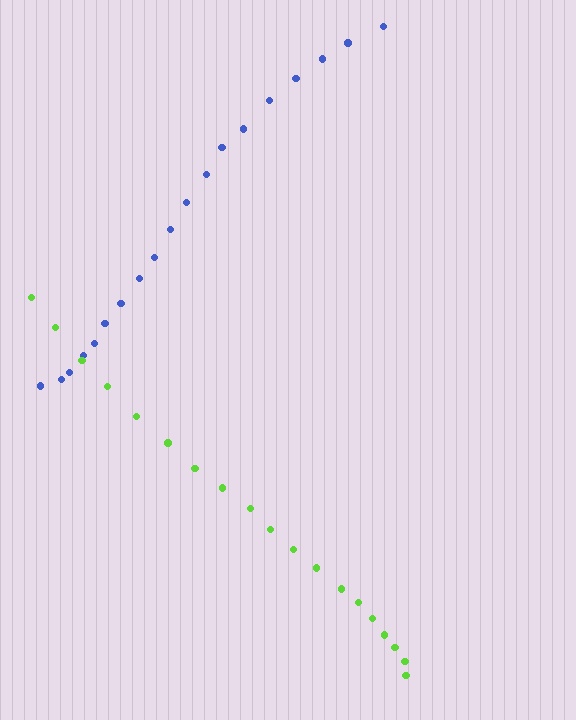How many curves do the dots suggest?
There are 2 distinct paths.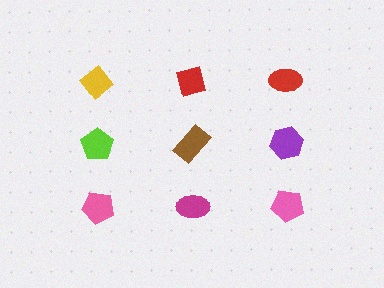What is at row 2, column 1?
A lime pentagon.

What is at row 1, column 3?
A red ellipse.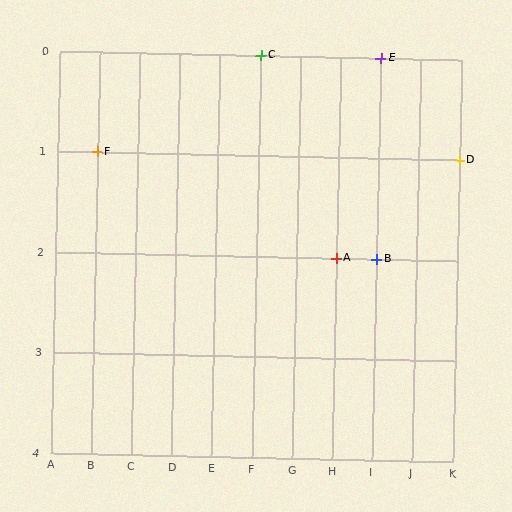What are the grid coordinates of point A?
Point A is at grid coordinates (H, 2).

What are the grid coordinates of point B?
Point B is at grid coordinates (I, 2).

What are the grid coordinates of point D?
Point D is at grid coordinates (K, 1).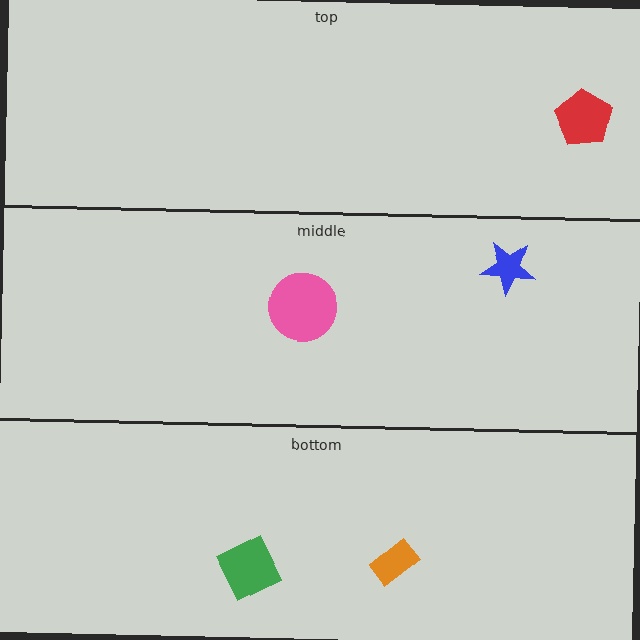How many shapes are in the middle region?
2.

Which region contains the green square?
The bottom region.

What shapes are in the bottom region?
The green square, the orange rectangle.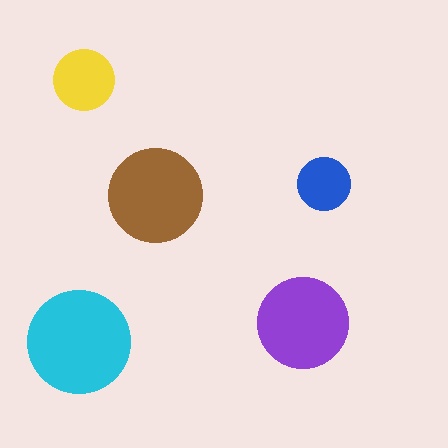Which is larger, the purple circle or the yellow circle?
The purple one.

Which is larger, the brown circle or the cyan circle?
The cyan one.